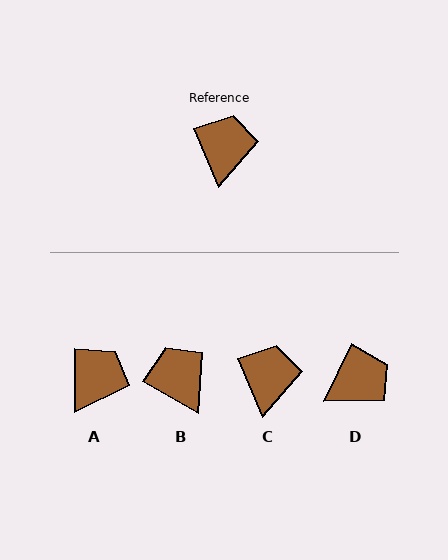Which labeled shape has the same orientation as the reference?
C.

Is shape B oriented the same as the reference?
No, it is off by about 37 degrees.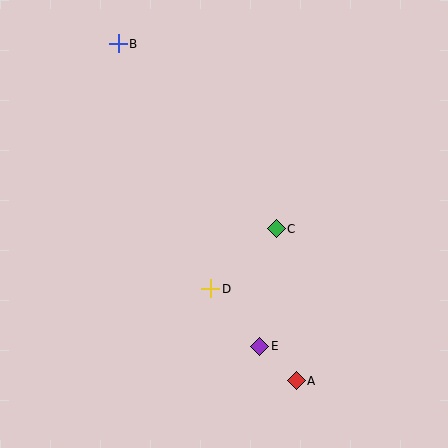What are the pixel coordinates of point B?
Point B is at (118, 44).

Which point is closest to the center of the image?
Point C at (276, 229) is closest to the center.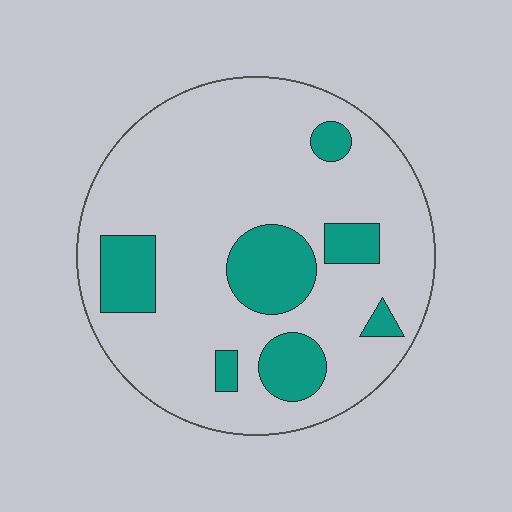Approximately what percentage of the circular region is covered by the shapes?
Approximately 20%.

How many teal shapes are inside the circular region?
7.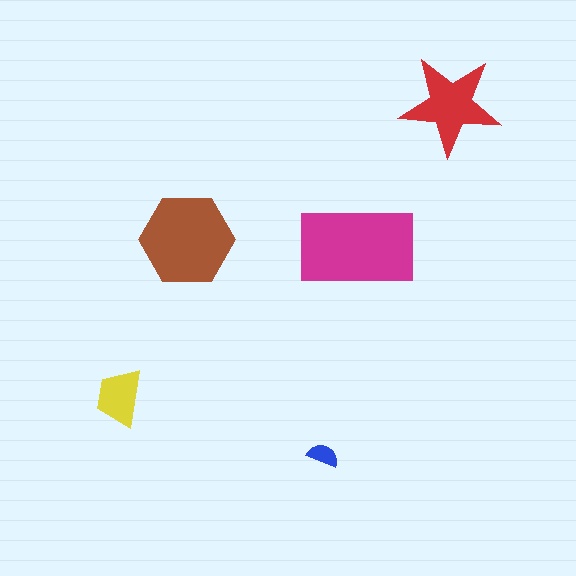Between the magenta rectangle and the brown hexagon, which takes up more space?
The magenta rectangle.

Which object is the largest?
The magenta rectangle.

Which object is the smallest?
The blue semicircle.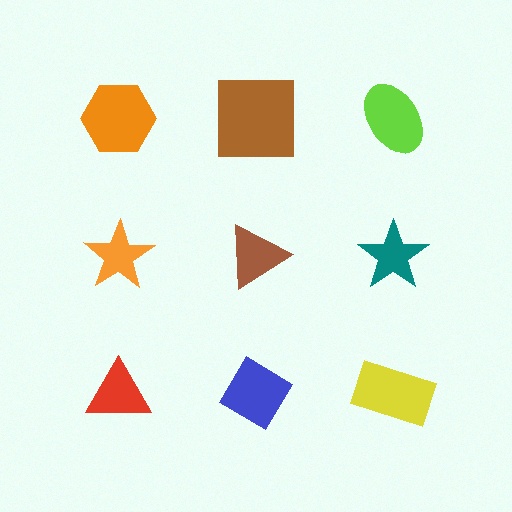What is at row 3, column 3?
A yellow rectangle.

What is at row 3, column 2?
A blue diamond.